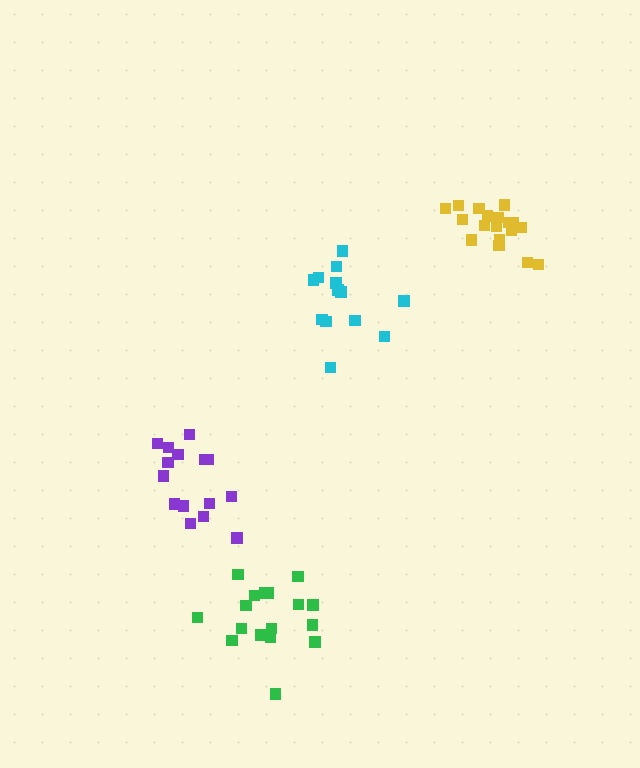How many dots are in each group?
Group 1: 13 dots, Group 2: 18 dots, Group 3: 17 dots, Group 4: 15 dots (63 total).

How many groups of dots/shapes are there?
There are 4 groups.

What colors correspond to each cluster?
The clusters are colored: cyan, yellow, green, purple.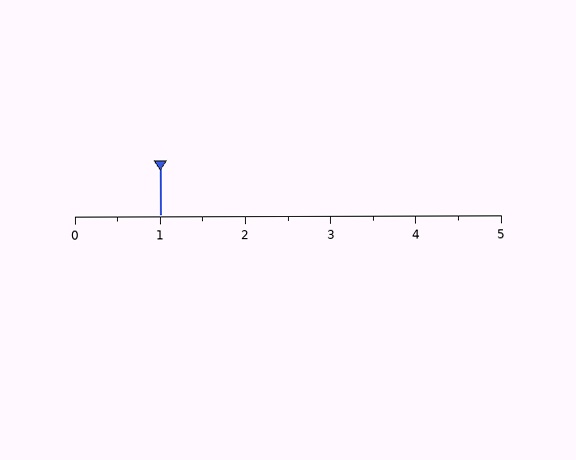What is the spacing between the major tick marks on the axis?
The major ticks are spaced 1 apart.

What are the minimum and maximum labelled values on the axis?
The axis runs from 0 to 5.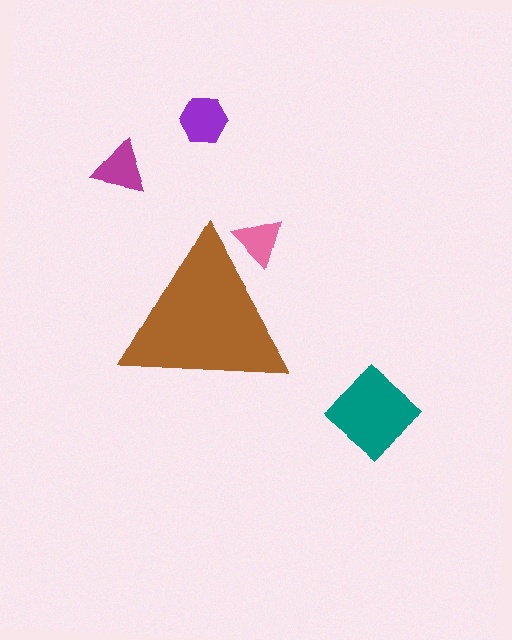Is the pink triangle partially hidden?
Yes, the pink triangle is partially hidden behind the brown triangle.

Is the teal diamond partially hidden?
No, the teal diamond is fully visible.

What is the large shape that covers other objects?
A brown triangle.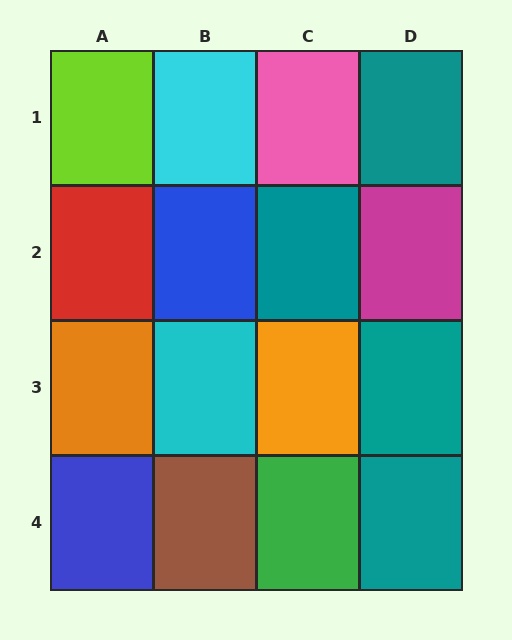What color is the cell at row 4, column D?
Teal.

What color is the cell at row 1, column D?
Teal.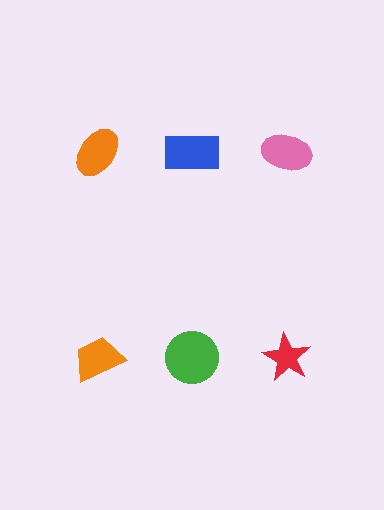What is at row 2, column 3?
A red star.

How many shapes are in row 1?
3 shapes.